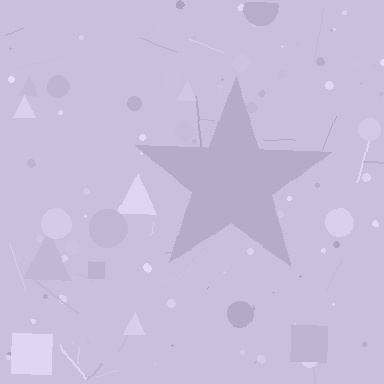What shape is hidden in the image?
A star is hidden in the image.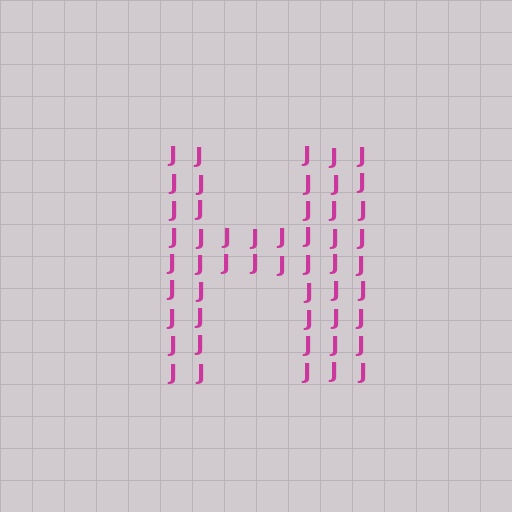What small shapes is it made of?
It is made of small letter J's.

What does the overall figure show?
The overall figure shows the letter H.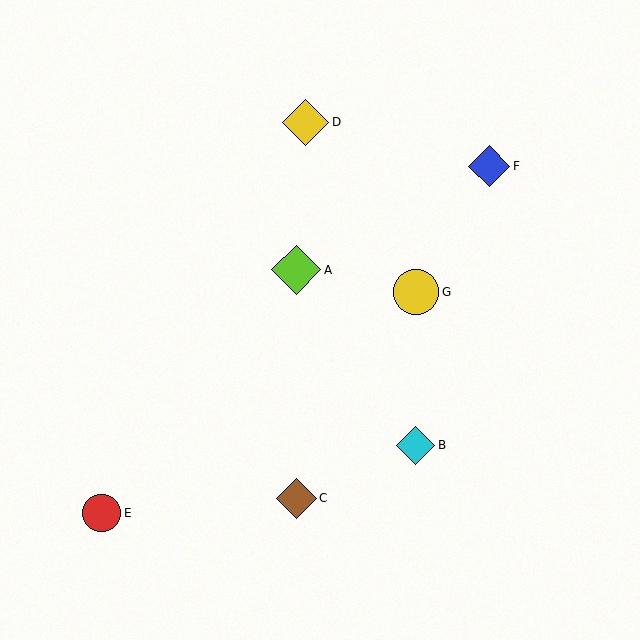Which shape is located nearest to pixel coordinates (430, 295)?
The yellow circle (labeled G) at (416, 292) is nearest to that location.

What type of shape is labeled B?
Shape B is a cyan diamond.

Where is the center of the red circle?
The center of the red circle is at (102, 513).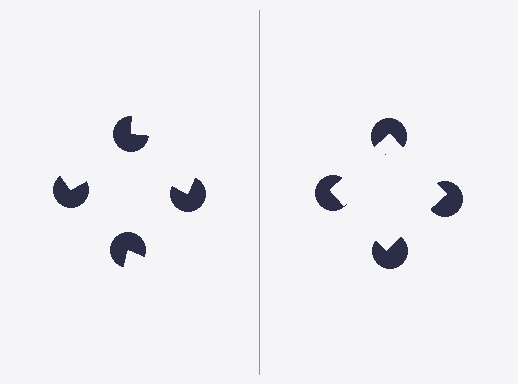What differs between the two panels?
The pac-man discs are positioned identically on both sides; only the wedge orientations differ. On the right they align to a square; on the left they are misaligned.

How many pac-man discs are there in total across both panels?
8 — 4 on each side.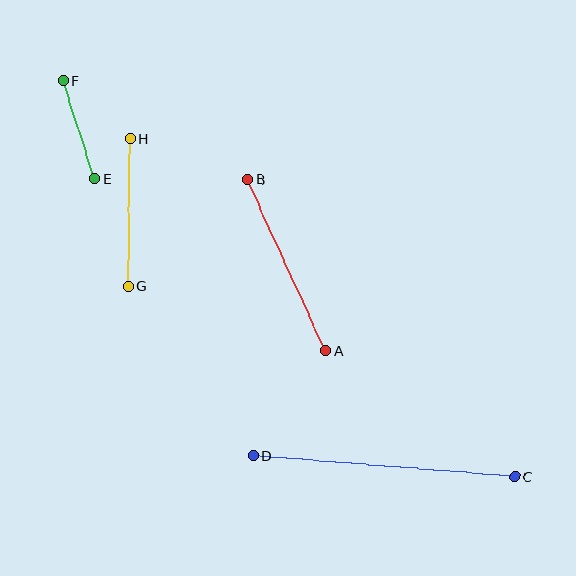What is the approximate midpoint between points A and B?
The midpoint is at approximately (287, 265) pixels.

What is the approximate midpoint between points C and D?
The midpoint is at approximately (384, 466) pixels.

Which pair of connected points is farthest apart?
Points C and D are farthest apart.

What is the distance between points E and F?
The distance is approximately 103 pixels.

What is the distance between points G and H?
The distance is approximately 147 pixels.